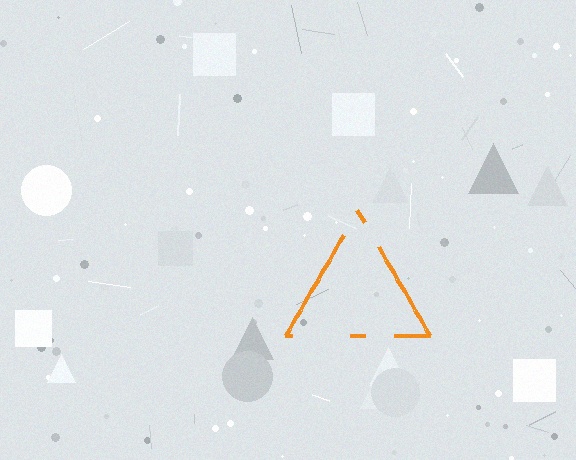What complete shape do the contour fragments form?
The contour fragments form a triangle.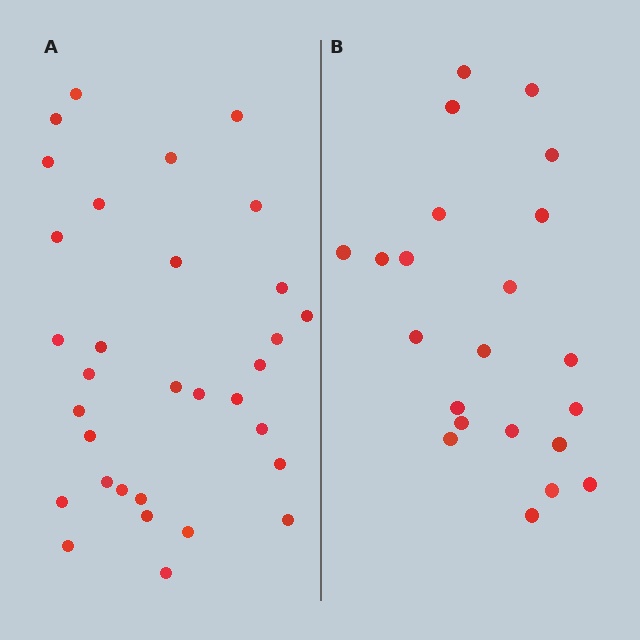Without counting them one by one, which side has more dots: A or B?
Region A (the left region) has more dots.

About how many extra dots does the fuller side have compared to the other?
Region A has roughly 10 or so more dots than region B.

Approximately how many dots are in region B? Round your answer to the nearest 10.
About 20 dots. (The exact count is 22, which rounds to 20.)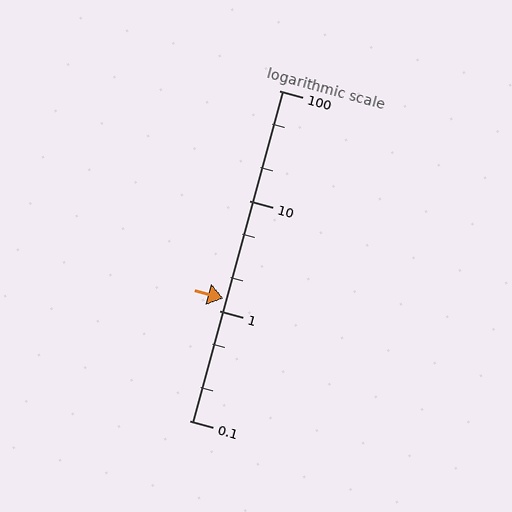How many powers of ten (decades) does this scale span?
The scale spans 3 decades, from 0.1 to 100.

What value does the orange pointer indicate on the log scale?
The pointer indicates approximately 1.3.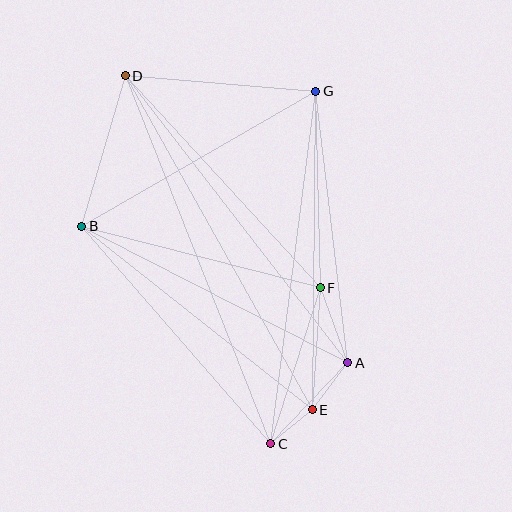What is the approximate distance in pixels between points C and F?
The distance between C and F is approximately 163 pixels.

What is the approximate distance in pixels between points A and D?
The distance between A and D is approximately 363 pixels.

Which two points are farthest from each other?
Points C and D are farthest from each other.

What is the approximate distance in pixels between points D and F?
The distance between D and F is approximately 288 pixels.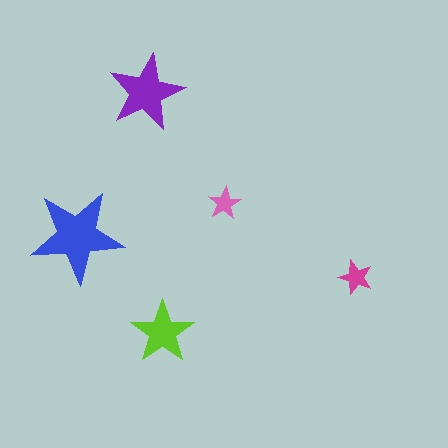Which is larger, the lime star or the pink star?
The lime one.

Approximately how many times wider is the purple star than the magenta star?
About 2 times wider.